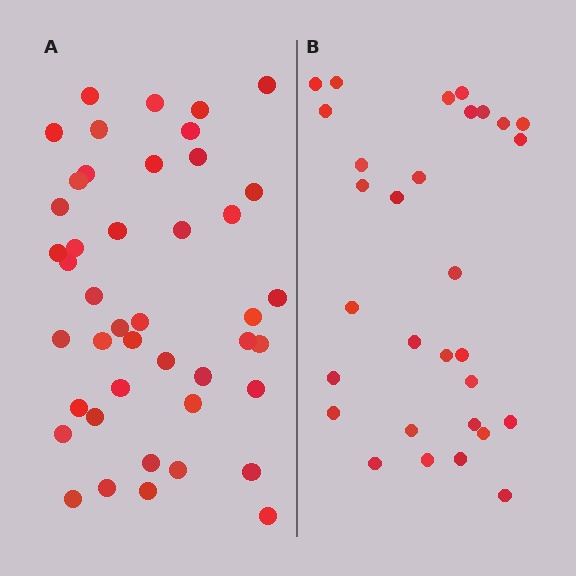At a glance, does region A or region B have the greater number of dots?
Region A (the left region) has more dots.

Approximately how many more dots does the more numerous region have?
Region A has approximately 15 more dots than region B.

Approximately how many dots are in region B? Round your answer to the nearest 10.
About 30 dots.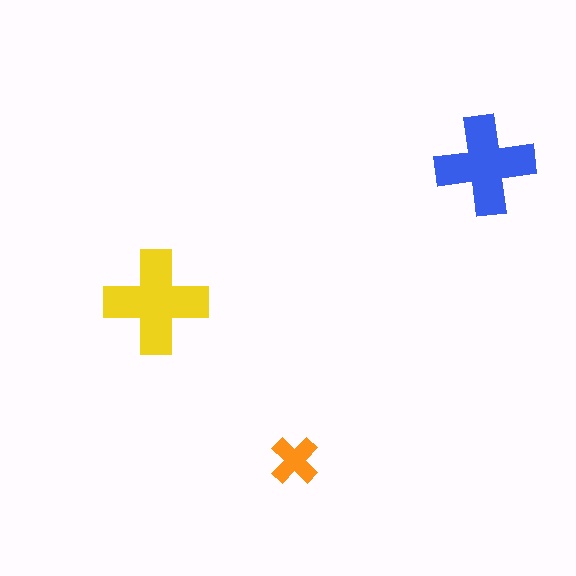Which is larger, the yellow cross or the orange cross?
The yellow one.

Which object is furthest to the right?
The blue cross is rightmost.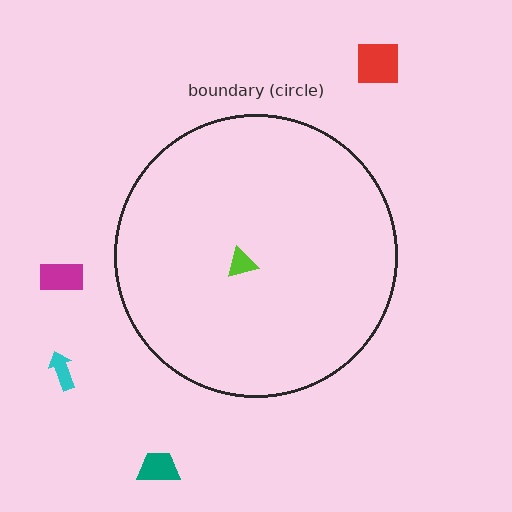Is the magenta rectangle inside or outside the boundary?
Outside.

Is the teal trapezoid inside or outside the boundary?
Outside.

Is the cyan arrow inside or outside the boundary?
Outside.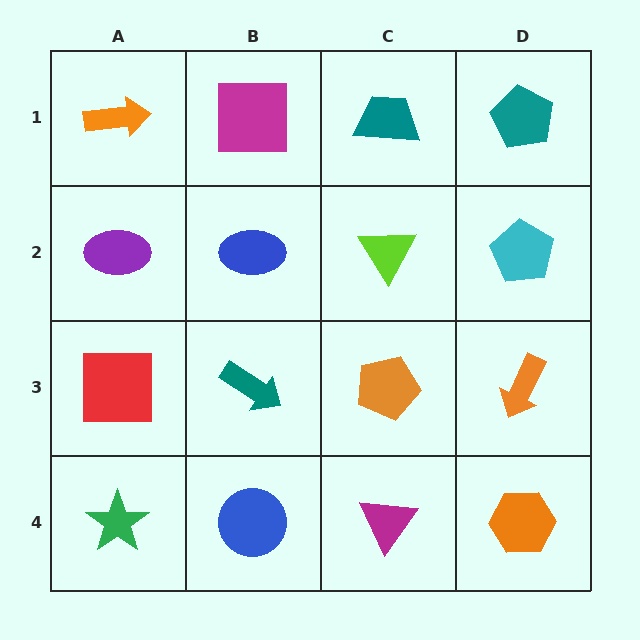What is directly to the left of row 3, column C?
A teal arrow.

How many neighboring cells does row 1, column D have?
2.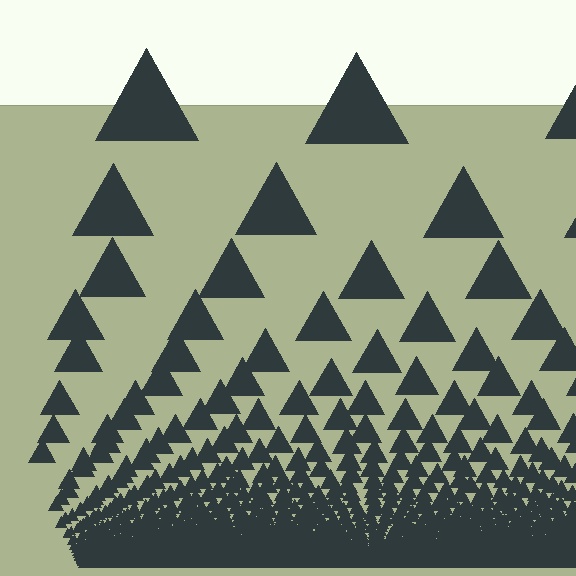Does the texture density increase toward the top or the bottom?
Density increases toward the bottom.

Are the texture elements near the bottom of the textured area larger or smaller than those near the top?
Smaller. The gradient is inverted — elements near the bottom are smaller and denser.